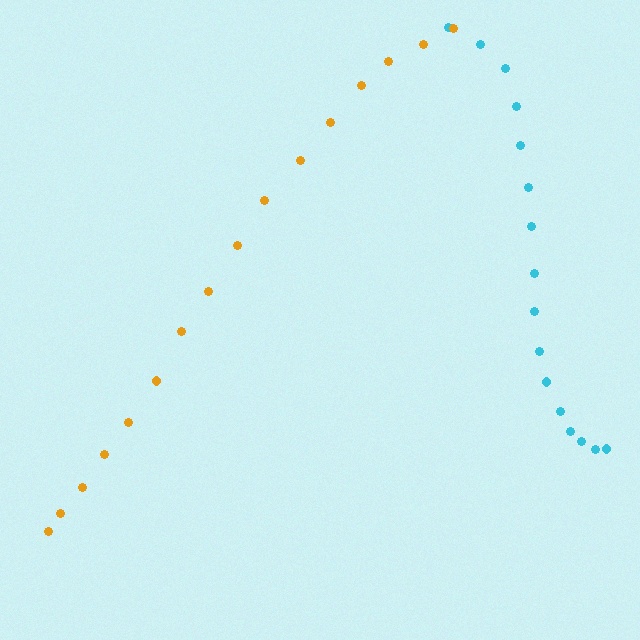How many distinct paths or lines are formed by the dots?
There are 2 distinct paths.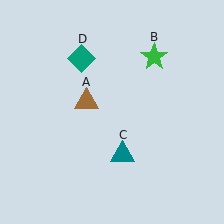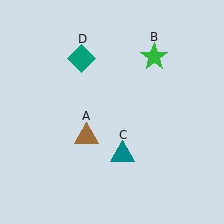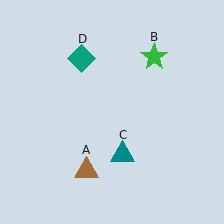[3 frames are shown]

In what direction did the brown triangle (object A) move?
The brown triangle (object A) moved down.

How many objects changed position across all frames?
1 object changed position: brown triangle (object A).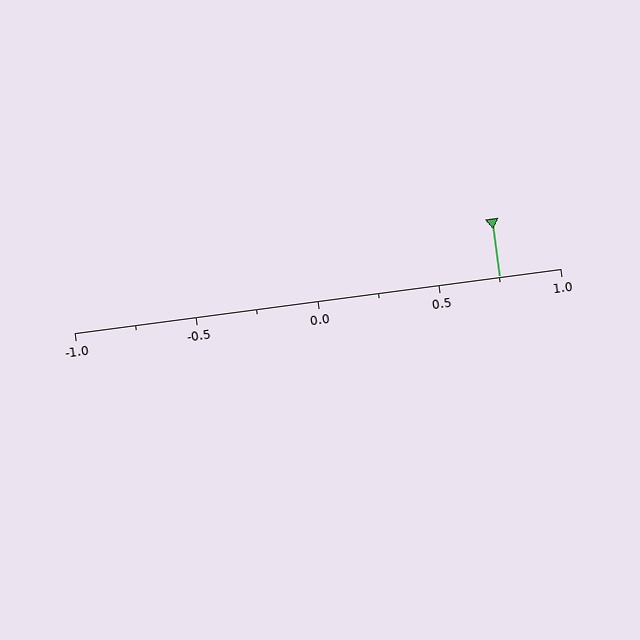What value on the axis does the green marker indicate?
The marker indicates approximately 0.75.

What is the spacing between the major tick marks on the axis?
The major ticks are spaced 0.5 apart.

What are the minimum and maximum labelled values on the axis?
The axis runs from -1.0 to 1.0.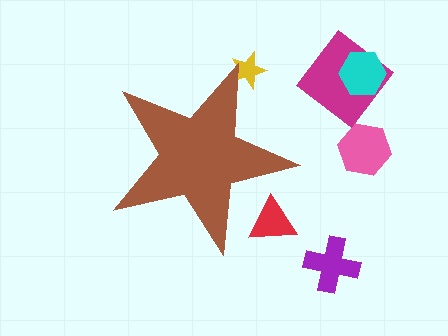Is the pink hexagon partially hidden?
No, the pink hexagon is fully visible.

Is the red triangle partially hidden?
Yes, the red triangle is partially hidden behind the brown star.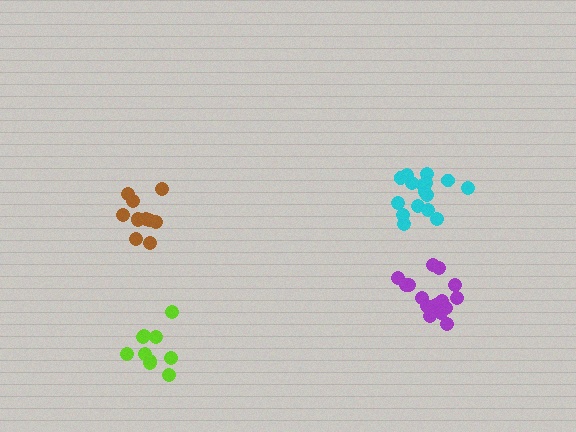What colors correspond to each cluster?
The clusters are colored: cyan, purple, brown, lime.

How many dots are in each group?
Group 1: 16 dots, Group 2: 15 dots, Group 3: 11 dots, Group 4: 10 dots (52 total).